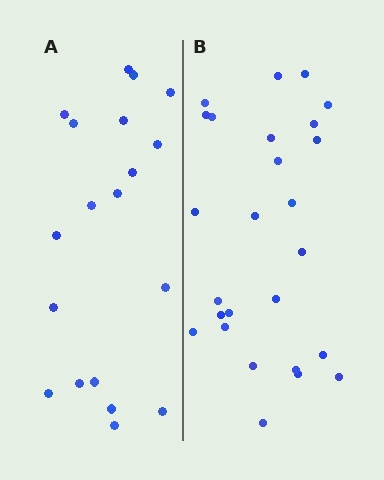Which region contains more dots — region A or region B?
Region B (the right region) has more dots.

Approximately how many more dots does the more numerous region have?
Region B has roughly 8 or so more dots than region A.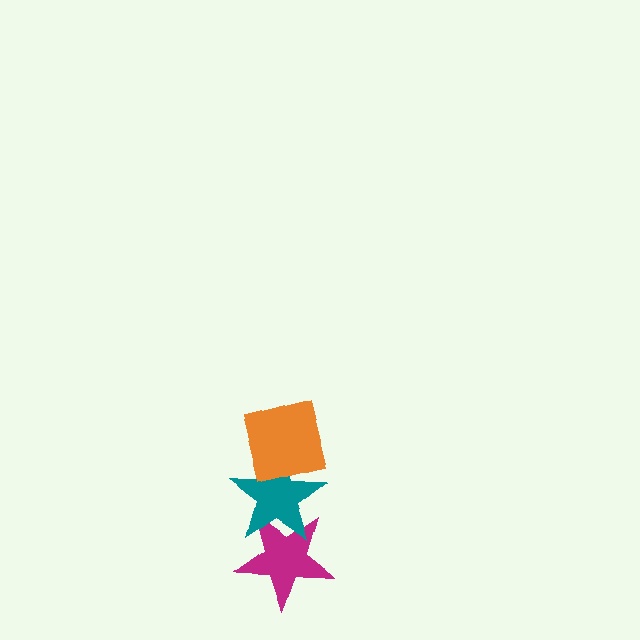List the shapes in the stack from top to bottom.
From top to bottom: the orange square, the teal star, the magenta star.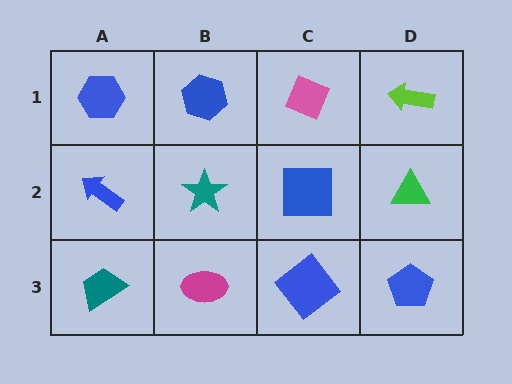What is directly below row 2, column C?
A blue diamond.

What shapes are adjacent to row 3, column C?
A blue square (row 2, column C), a magenta ellipse (row 3, column B), a blue pentagon (row 3, column D).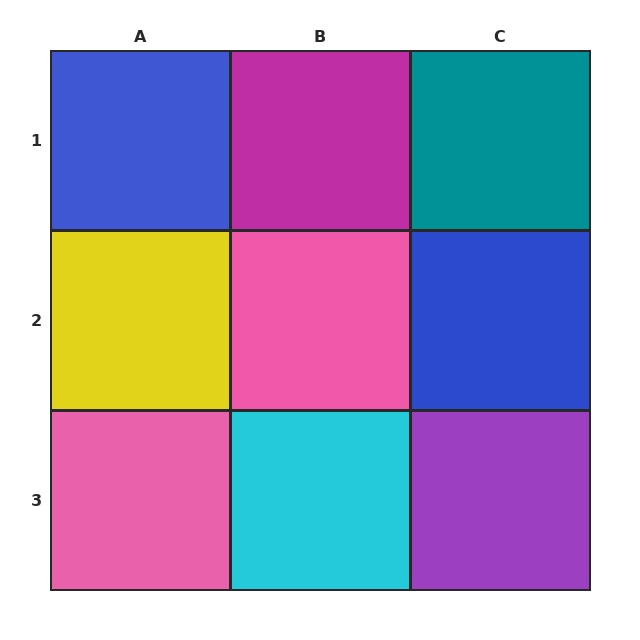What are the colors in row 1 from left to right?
Blue, magenta, teal.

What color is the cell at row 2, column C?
Blue.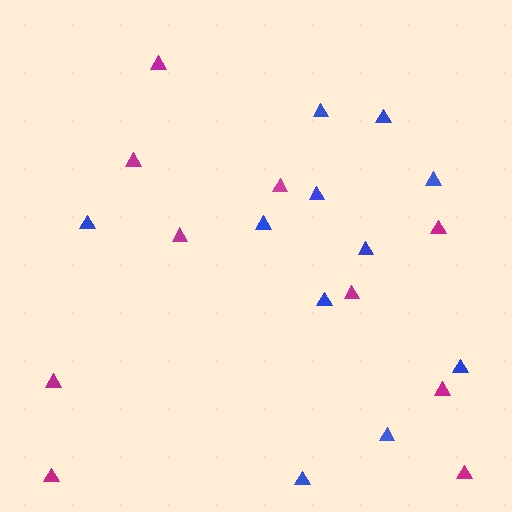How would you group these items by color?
There are 2 groups: one group of blue triangles (11) and one group of magenta triangles (10).